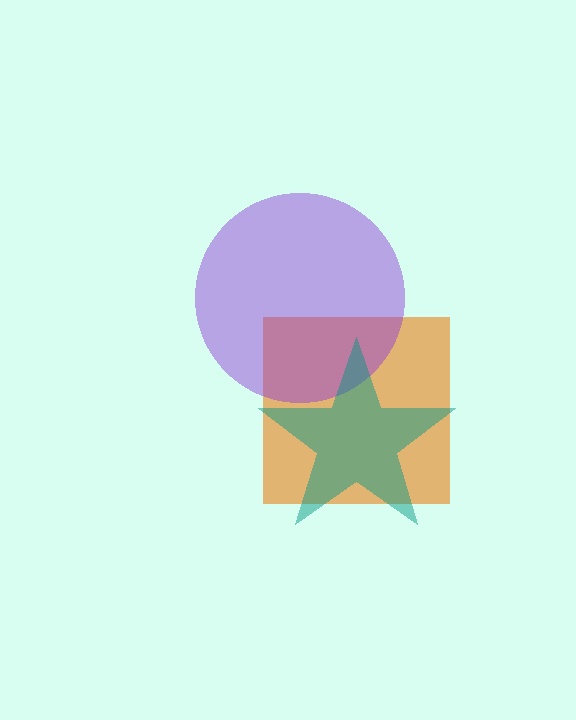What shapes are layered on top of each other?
The layered shapes are: an orange square, a purple circle, a teal star.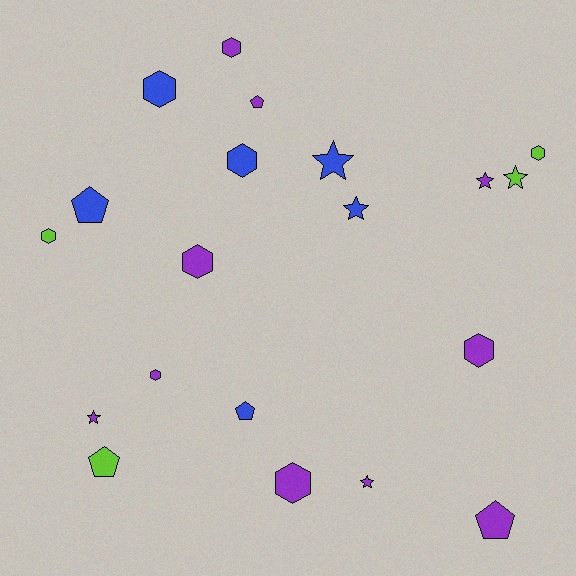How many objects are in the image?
There are 20 objects.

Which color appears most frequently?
Purple, with 10 objects.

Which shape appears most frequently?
Hexagon, with 9 objects.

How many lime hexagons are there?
There are 2 lime hexagons.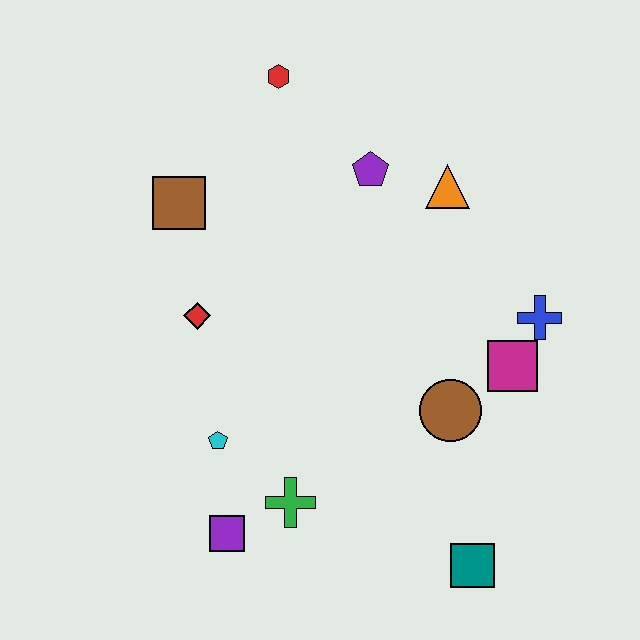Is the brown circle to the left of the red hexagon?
No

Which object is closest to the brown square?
The red diamond is closest to the brown square.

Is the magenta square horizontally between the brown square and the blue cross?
Yes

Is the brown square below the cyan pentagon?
No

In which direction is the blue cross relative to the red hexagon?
The blue cross is to the right of the red hexagon.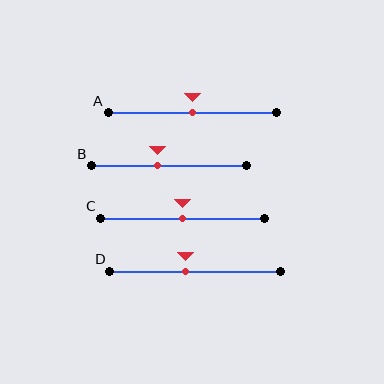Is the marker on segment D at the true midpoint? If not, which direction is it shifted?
No, the marker on segment D is shifted to the left by about 5% of the segment length.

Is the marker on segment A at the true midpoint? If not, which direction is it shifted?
Yes, the marker on segment A is at the true midpoint.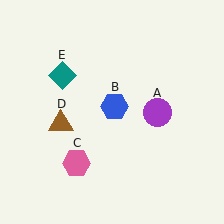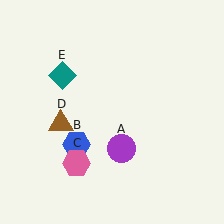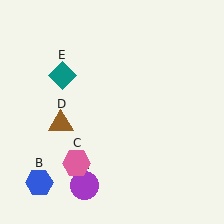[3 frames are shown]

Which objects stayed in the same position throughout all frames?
Pink hexagon (object C) and brown triangle (object D) and teal diamond (object E) remained stationary.